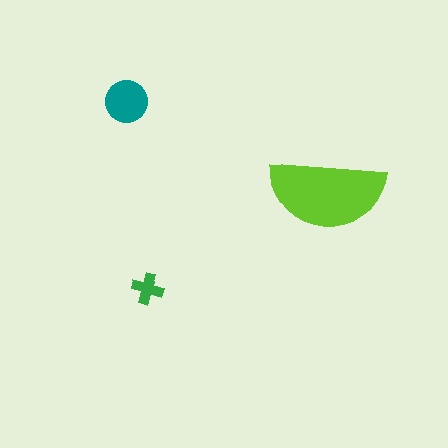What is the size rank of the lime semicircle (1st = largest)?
1st.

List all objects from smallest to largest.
The green cross, the teal circle, the lime semicircle.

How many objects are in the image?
There are 3 objects in the image.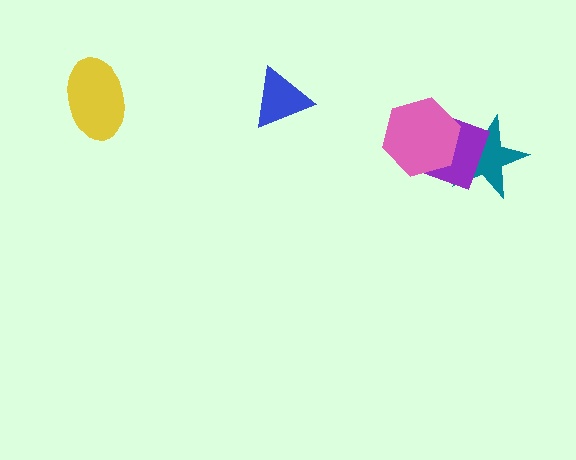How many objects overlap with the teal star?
2 objects overlap with the teal star.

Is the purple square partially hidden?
Yes, it is partially covered by another shape.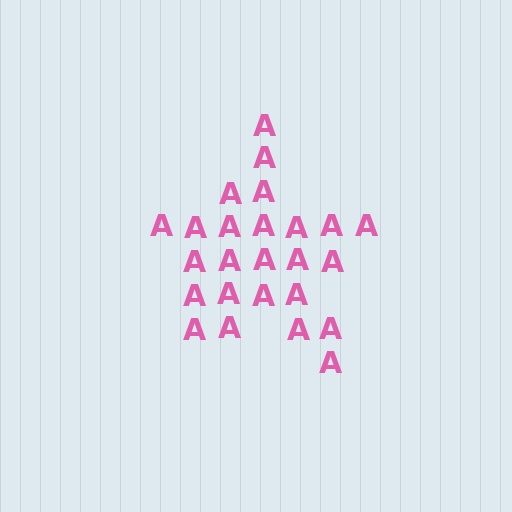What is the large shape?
The large shape is a star.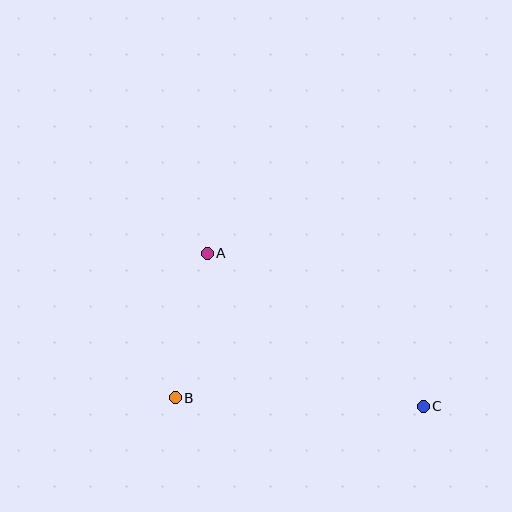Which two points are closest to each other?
Points A and B are closest to each other.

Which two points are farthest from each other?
Points A and C are farthest from each other.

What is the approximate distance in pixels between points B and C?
The distance between B and C is approximately 248 pixels.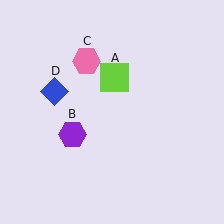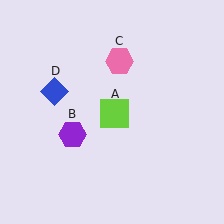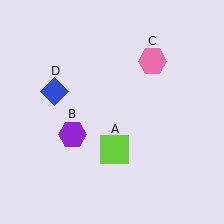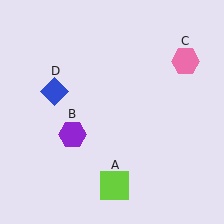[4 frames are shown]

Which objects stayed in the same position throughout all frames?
Purple hexagon (object B) and blue diamond (object D) remained stationary.